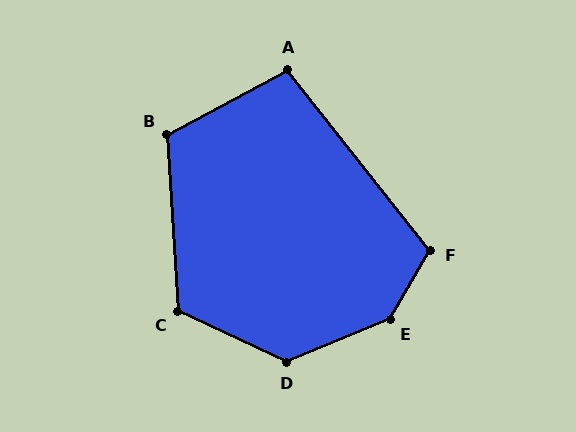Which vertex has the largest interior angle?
E, at approximately 141 degrees.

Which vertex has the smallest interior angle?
A, at approximately 100 degrees.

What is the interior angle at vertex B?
Approximately 115 degrees (obtuse).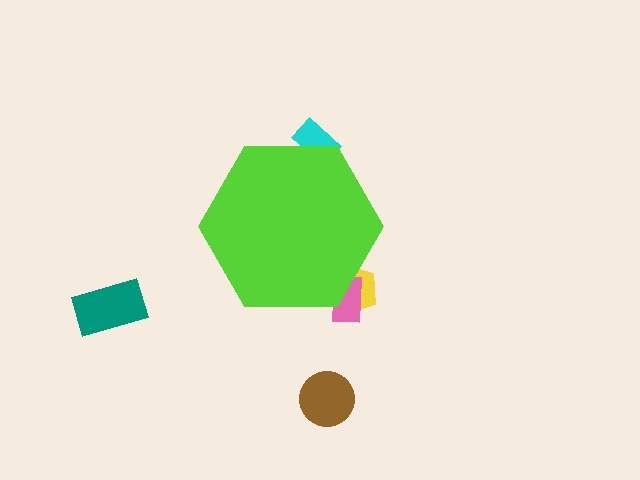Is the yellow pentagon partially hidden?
Yes, the yellow pentagon is partially hidden behind the lime hexagon.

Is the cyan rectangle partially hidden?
Yes, the cyan rectangle is partially hidden behind the lime hexagon.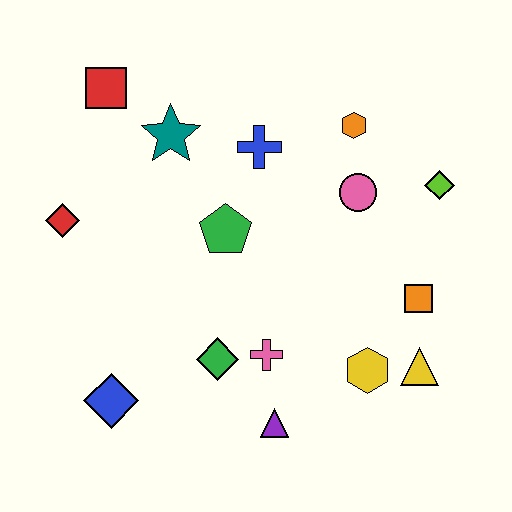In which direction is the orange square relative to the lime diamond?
The orange square is below the lime diamond.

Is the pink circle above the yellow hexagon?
Yes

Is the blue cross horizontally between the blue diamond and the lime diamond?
Yes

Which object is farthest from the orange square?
The red square is farthest from the orange square.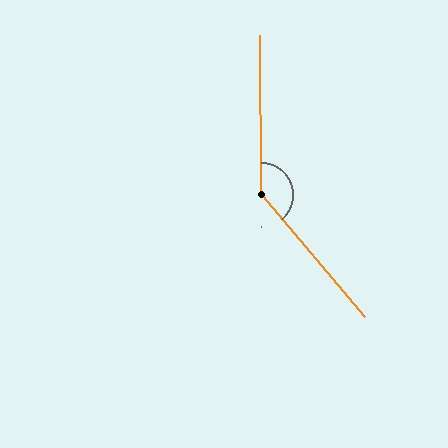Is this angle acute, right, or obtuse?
It is obtuse.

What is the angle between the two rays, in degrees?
Approximately 140 degrees.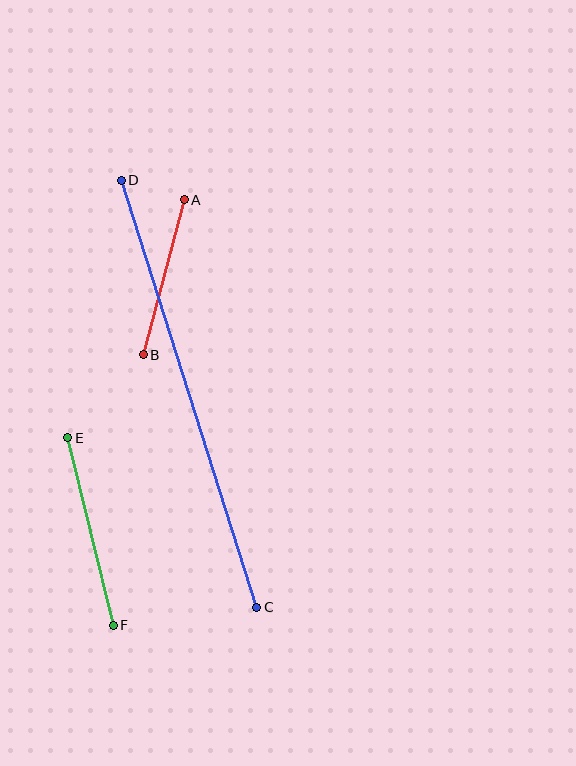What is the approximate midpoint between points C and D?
The midpoint is at approximately (189, 394) pixels.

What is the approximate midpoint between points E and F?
The midpoint is at approximately (91, 532) pixels.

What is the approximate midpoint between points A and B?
The midpoint is at approximately (164, 277) pixels.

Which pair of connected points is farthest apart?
Points C and D are farthest apart.